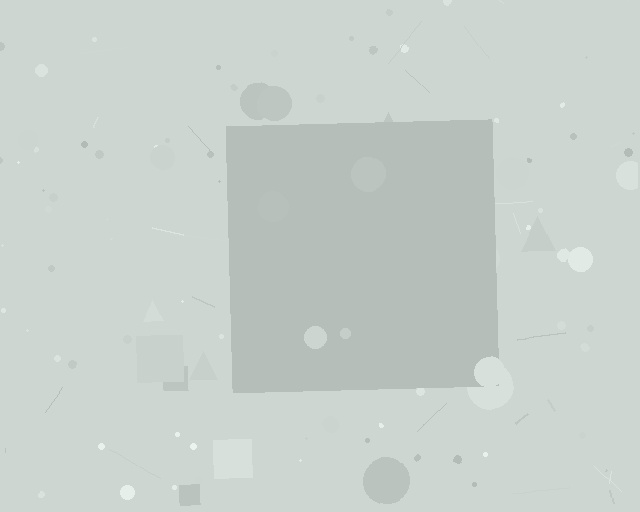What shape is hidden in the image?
A square is hidden in the image.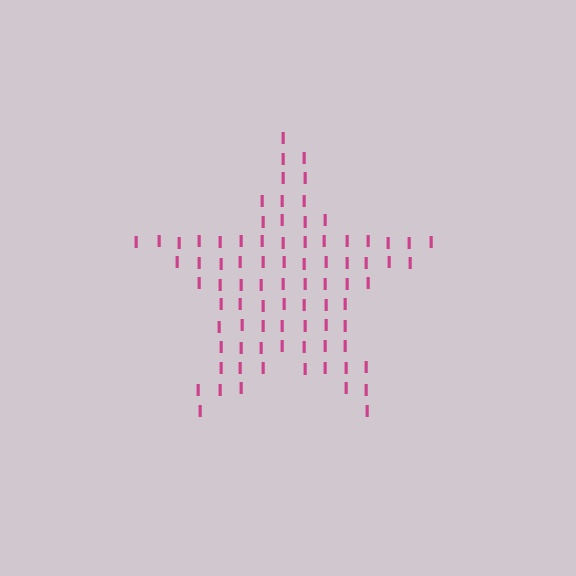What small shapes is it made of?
It is made of small letter I's.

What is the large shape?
The large shape is a star.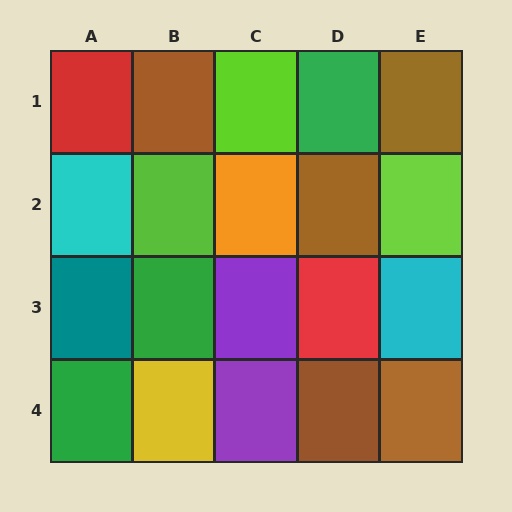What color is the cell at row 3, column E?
Cyan.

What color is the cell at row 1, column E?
Brown.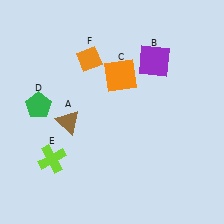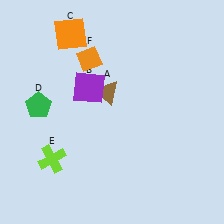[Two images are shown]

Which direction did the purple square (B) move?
The purple square (B) moved left.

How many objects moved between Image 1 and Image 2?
3 objects moved between the two images.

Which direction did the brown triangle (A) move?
The brown triangle (A) moved right.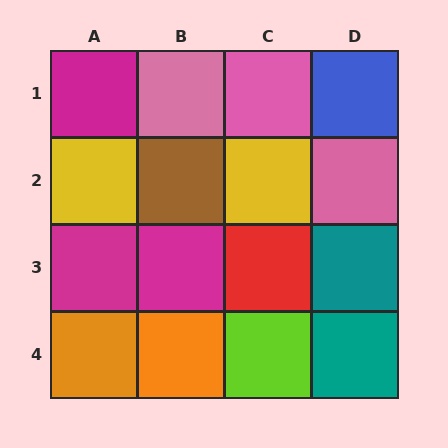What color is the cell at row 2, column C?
Yellow.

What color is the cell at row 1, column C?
Pink.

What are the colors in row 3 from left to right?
Magenta, magenta, red, teal.